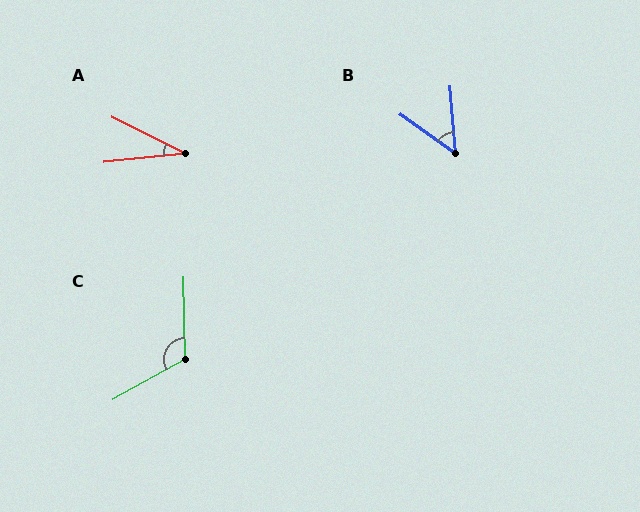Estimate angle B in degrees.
Approximately 50 degrees.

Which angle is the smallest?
A, at approximately 32 degrees.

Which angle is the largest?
C, at approximately 118 degrees.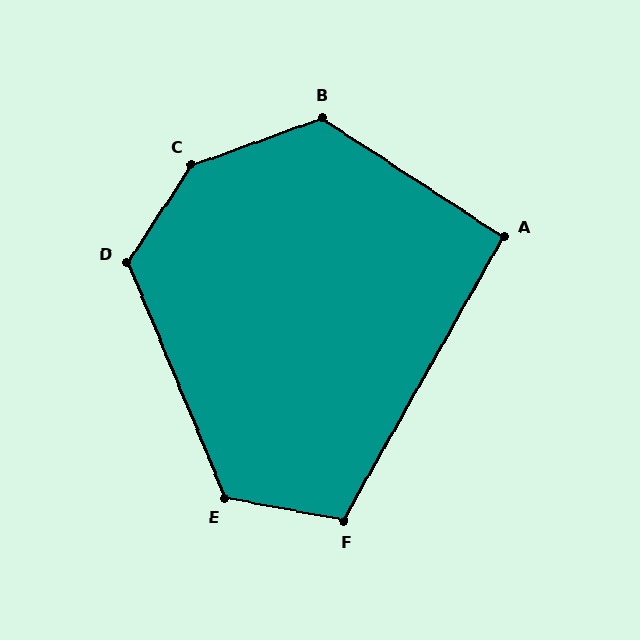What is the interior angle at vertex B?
Approximately 127 degrees (obtuse).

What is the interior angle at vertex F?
Approximately 109 degrees (obtuse).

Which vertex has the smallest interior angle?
A, at approximately 94 degrees.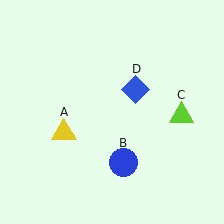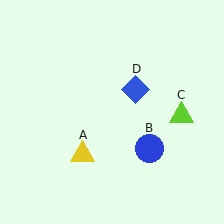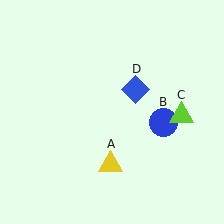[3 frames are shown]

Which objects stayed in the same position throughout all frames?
Lime triangle (object C) and blue diamond (object D) remained stationary.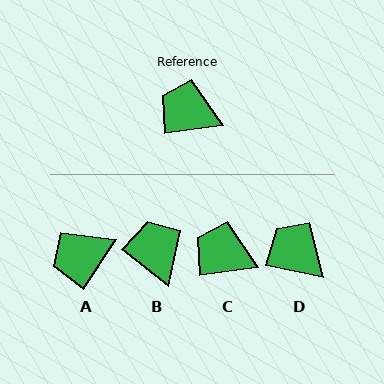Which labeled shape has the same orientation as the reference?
C.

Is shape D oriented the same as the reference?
No, it is off by about 20 degrees.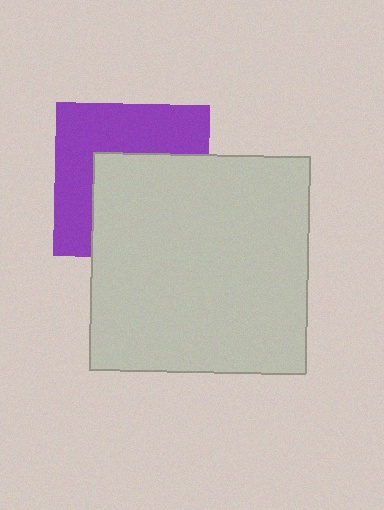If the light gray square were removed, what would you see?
You would see the complete purple square.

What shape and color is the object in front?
The object in front is a light gray square.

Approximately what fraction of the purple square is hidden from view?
Roughly 52% of the purple square is hidden behind the light gray square.